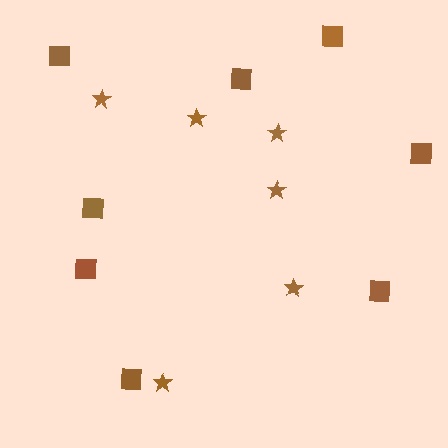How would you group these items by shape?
There are 2 groups: one group of stars (6) and one group of squares (8).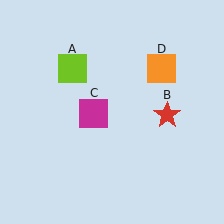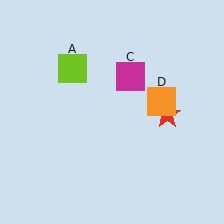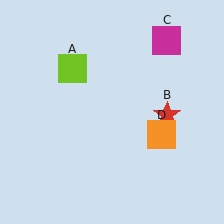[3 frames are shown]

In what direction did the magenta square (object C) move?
The magenta square (object C) moved up and to the right.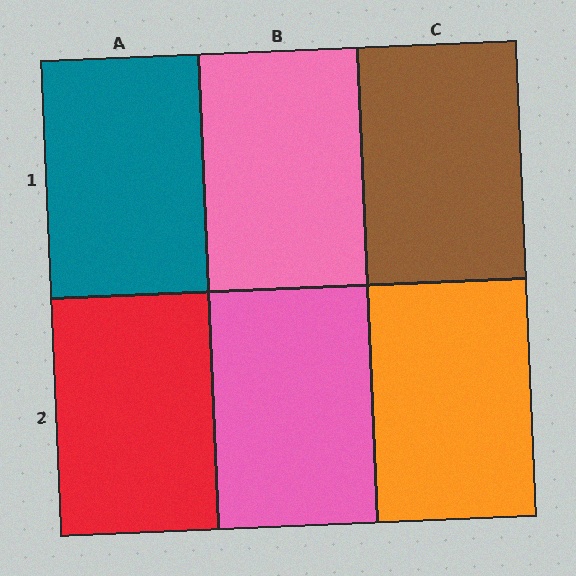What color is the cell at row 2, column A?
Red.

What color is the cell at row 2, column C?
Orange.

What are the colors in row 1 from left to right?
Teal, pink, brown.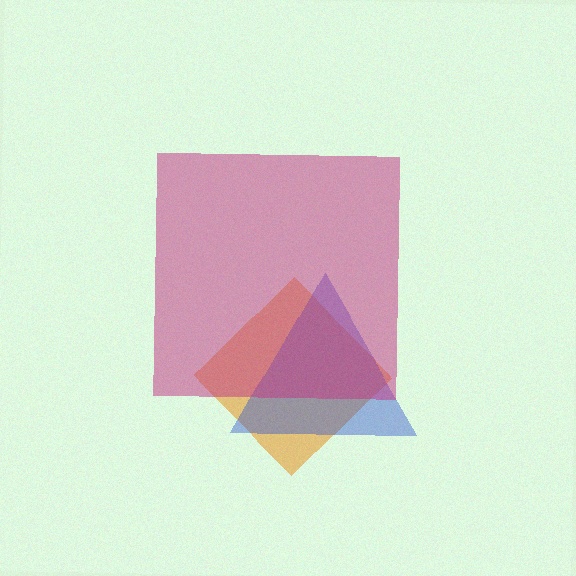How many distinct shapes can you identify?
There are 3 distinct shapes: an orange diamond, a blue triangle, a magenta square.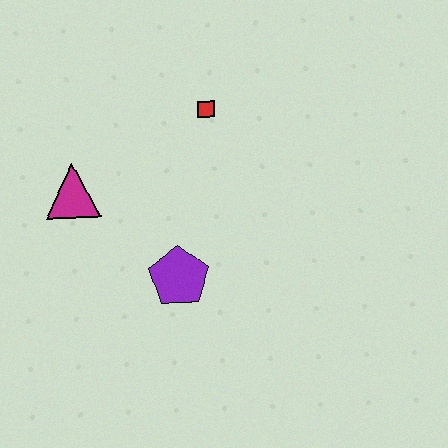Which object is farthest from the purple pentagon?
The red square is farthest from the purple pentagon.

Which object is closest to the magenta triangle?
The purple pentagon is closest to the magenta triangle.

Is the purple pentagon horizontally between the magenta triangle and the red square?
Yes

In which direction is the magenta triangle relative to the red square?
The magenta triangle is to the left of the red square.